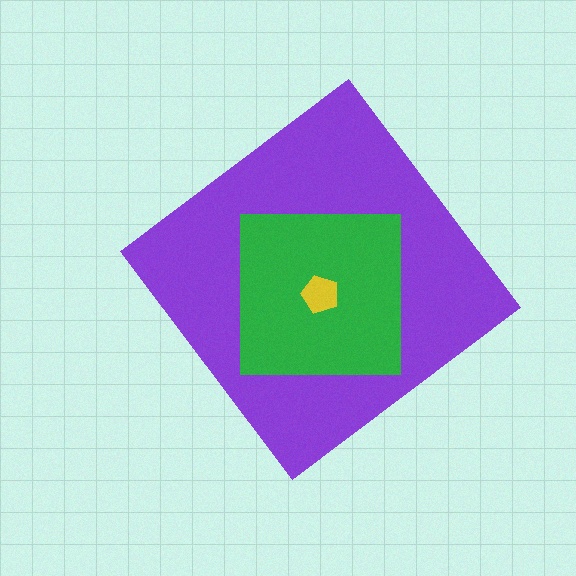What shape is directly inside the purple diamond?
The green square.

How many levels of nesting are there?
3.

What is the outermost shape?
The purple diamond.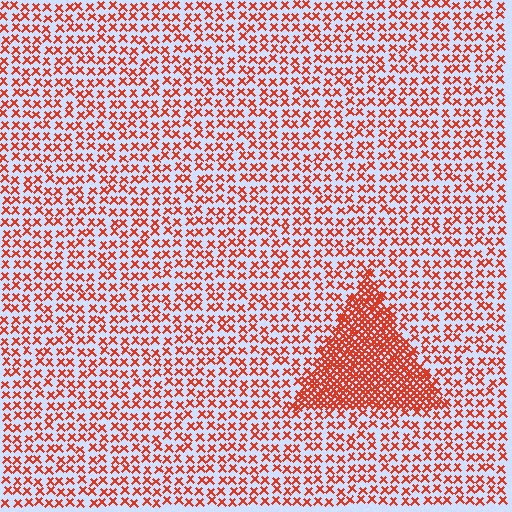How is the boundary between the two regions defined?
The boundary is defined by a change in element density (approximately 2.8x ratio). All elements are the same color, size, and shape.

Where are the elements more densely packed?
The elements are more densely packed inside the triangle boundary.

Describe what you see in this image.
The image contains small red elements arranged at two different densities. A triangle-shaped region is visible where the elements are more densely packed than the surrounding area.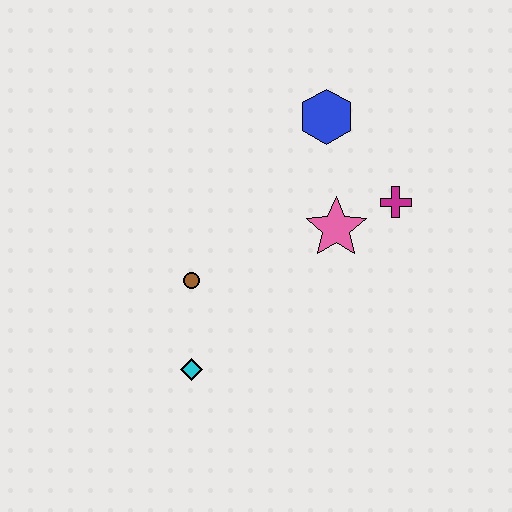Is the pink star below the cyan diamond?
No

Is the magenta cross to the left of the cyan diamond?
No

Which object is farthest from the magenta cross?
The cyan diamond is farthest from the magenta cross.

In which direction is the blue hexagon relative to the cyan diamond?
The blue hexagon is above the cyan diamond.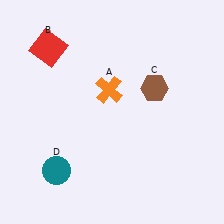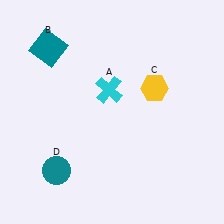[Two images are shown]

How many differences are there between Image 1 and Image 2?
There are 3 differences between the two images.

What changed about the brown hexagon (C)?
In Image 1, C is brown. In Image 2, it changed to yellow.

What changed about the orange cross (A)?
In Image 1, A is orange. In Image 2, it changed to cyan.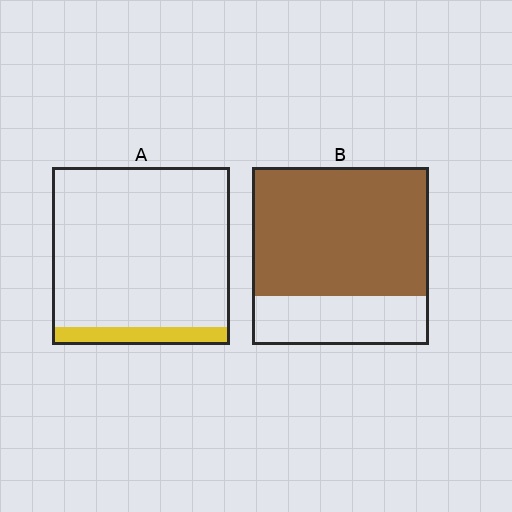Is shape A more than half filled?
No.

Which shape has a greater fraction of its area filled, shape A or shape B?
Shape B.